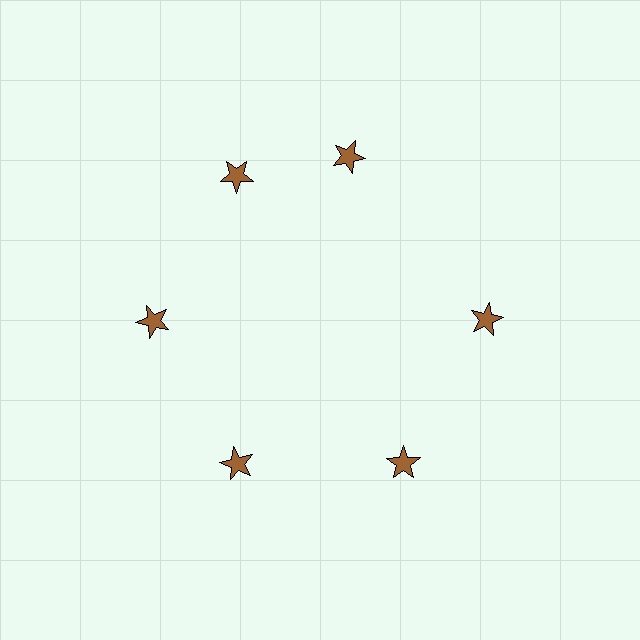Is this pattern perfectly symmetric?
No. The 6 brown stars are arranged in a ring, but one element near the 1 o'clock position is rotated out of alignment along the ring, breaking the 6-fold rotational symmetry.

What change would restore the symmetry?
The symmetry would be restored by rotating it back into even spacing with its neighbors so that all 6 stars sit at equal angles and equal distance from the center.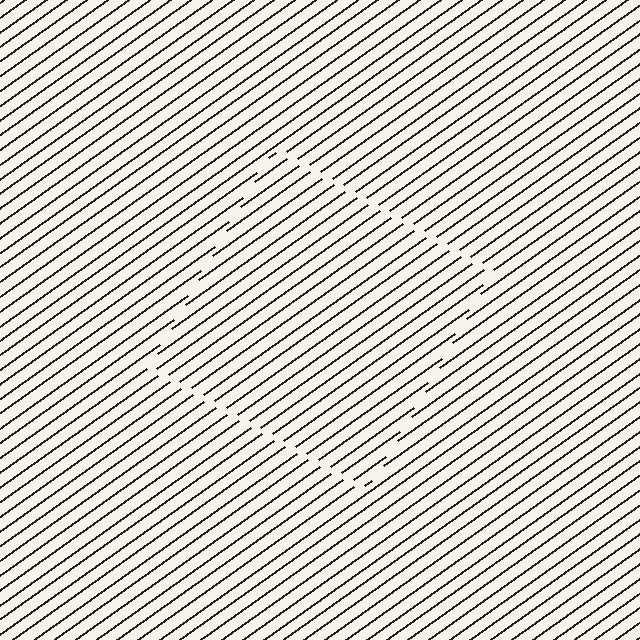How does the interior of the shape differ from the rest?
The interior of the shape contains the same grating, shifted by half a period — the contour is defined by the phase discontinuity where line-ends from the inner and outer gratings abut.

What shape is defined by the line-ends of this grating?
An illusory square. The interior of the shape contains the same grating, shifted by half a period — the contour is defined by the phase discontinuity where line-ends from the inner and outer gratings abut.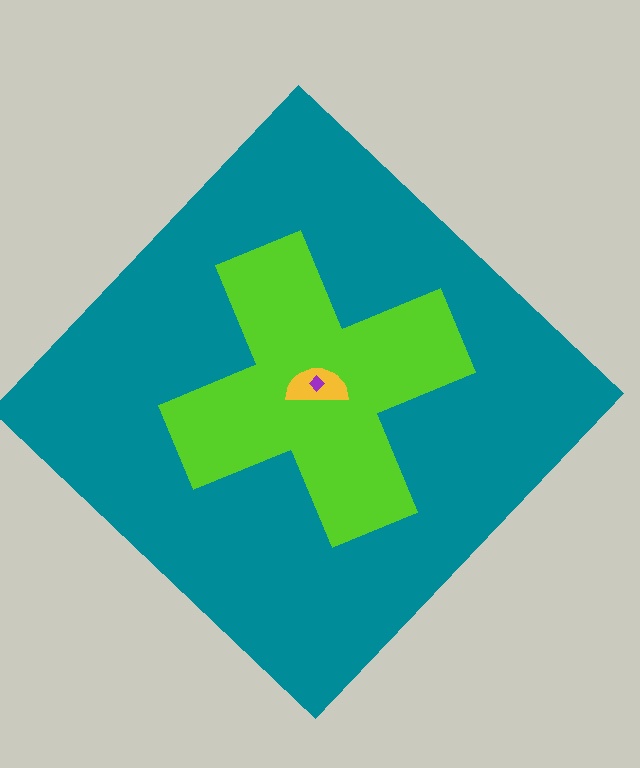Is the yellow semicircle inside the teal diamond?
Yes.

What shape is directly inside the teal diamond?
The lime cross.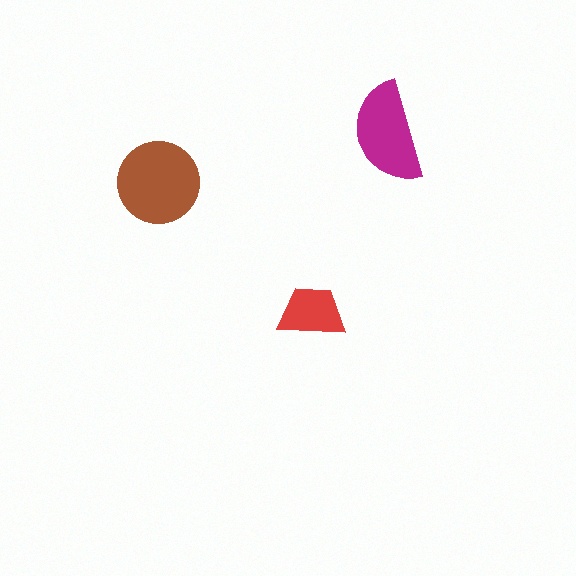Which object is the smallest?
The red trapezoid.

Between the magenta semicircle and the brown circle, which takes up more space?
The brown circle.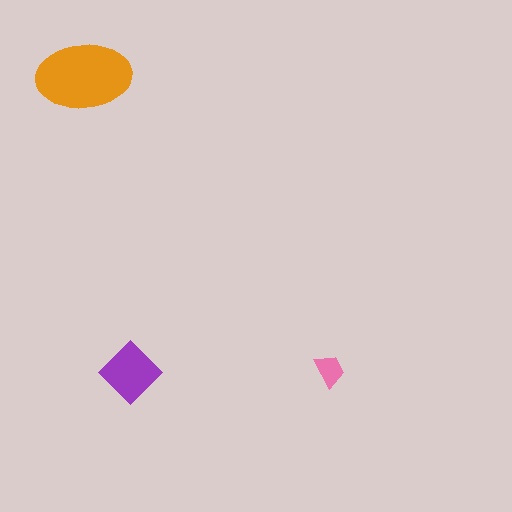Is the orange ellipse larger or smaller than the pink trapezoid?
Larger.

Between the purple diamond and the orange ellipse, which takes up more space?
The orange ellipse.